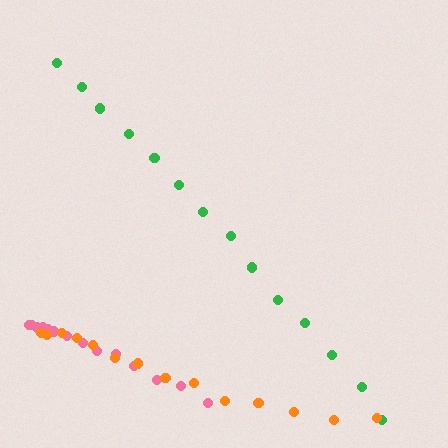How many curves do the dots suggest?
There are 3 distinct paths.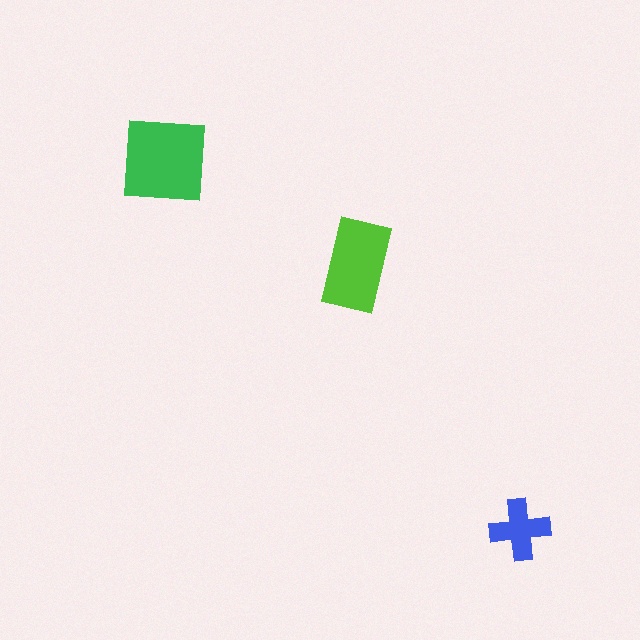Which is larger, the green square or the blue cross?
The green square.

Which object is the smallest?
The blue cross.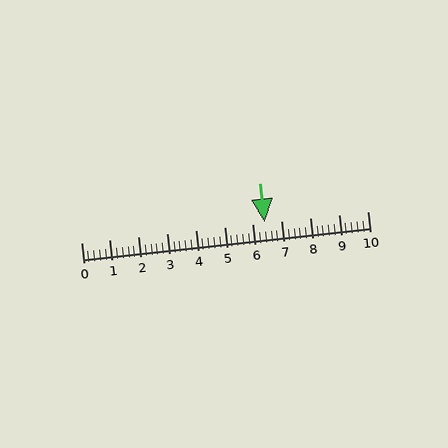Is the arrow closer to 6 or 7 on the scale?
The arrow is closer to 6.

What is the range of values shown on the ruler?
The ruler shows values from 0 to 10.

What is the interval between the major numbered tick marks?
The major tick marks are spaced 1 units apart.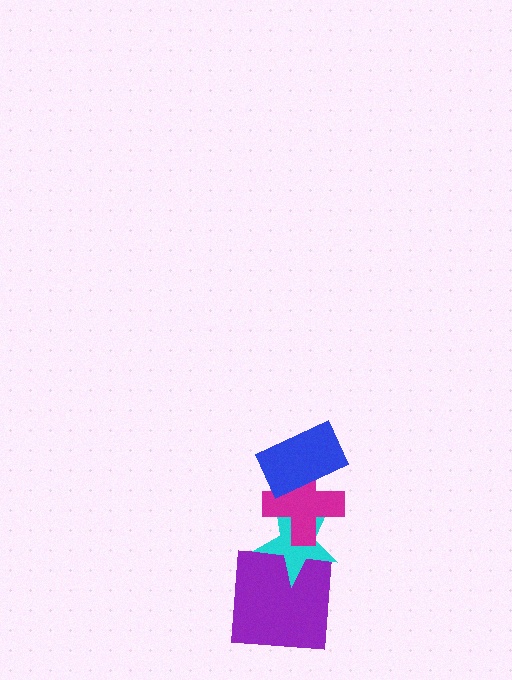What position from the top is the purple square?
The purple square is 4th from the top.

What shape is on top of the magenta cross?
The blue rectangle is on top of the magenta cross.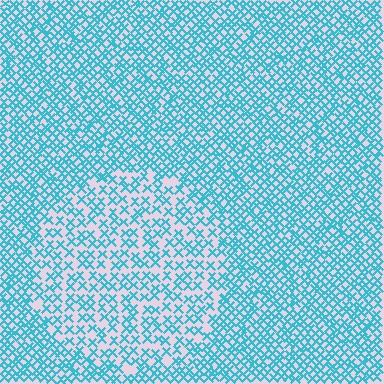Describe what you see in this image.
The image contains small cyan elements arranged at two different densities. A circle-shaped region is visible where the elements are less densely packed than the surrounding area.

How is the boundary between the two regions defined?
The boundary is defined by a change in element density (approximately 1.8x ratio). All elements are the same color, size, and shape.